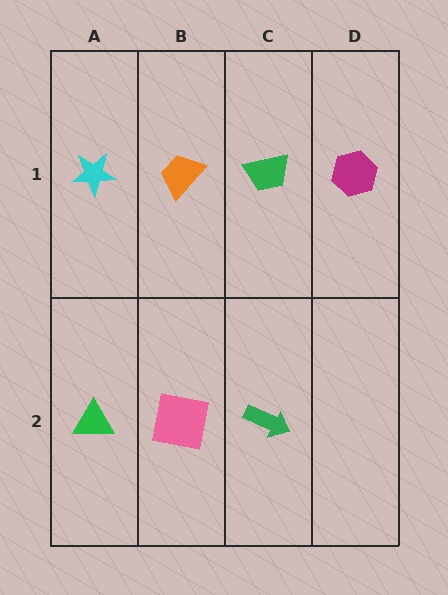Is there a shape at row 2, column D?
No, that cell is empty.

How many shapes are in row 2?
3 shapes.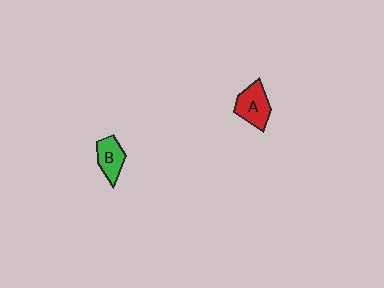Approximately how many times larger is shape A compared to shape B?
Approximately 1.2 times.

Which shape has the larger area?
Shape A (red).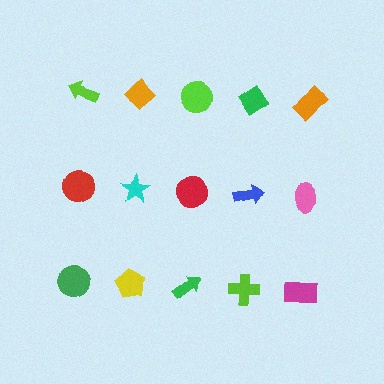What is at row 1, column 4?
A green diamond.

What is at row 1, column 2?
An orange diamond.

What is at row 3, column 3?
A green arrow.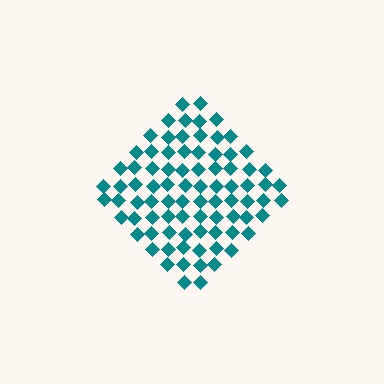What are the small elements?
The small elements are diamonds.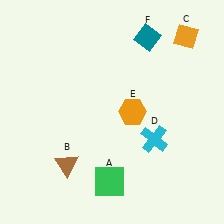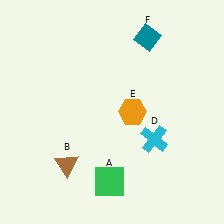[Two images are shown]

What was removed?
The orange diamond (C) was removed in Image 2.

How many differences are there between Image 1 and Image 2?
There is 1 difference between the two images.